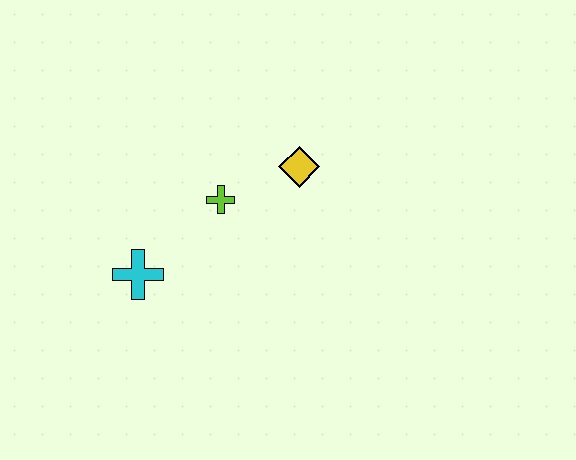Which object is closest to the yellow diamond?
The lime cross is closest to the yellow diamond.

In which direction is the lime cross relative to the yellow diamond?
The lime cross is to the left of the yellow diamond.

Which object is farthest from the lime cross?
The cyan cross is farthest from the lime cross.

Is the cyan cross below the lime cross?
Yes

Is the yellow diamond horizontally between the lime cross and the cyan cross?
No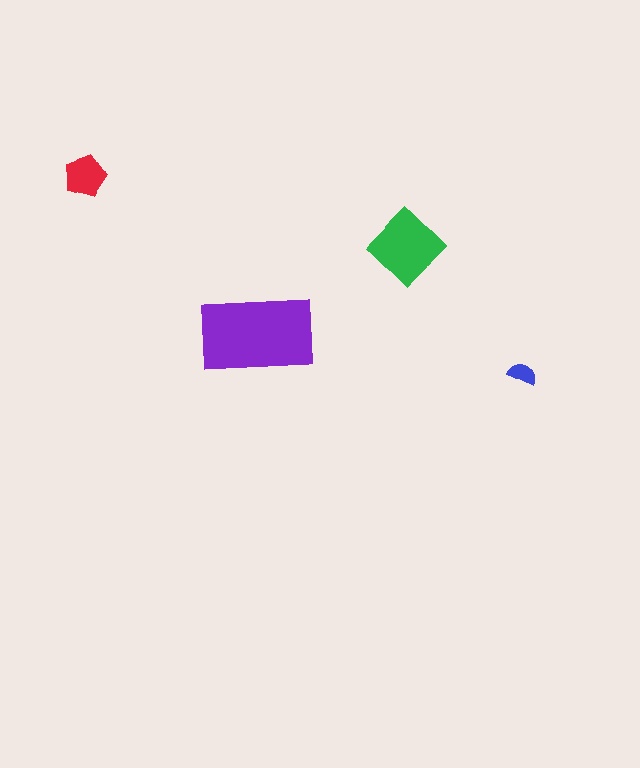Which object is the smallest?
The blue semicircle.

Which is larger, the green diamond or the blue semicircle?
The green diamond.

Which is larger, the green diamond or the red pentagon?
The green diamond.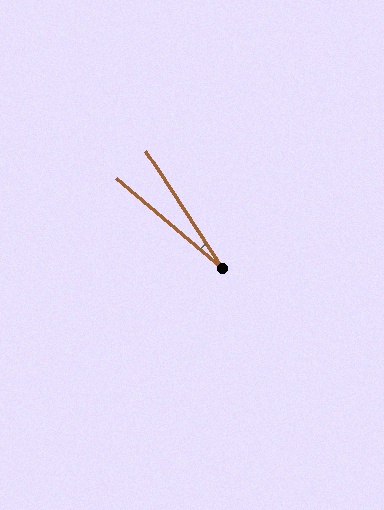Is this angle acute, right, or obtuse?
It is acute.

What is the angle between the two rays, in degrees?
Approximately 17 degrees.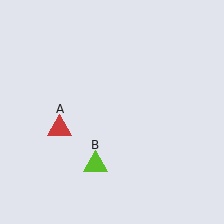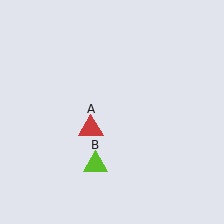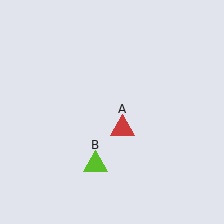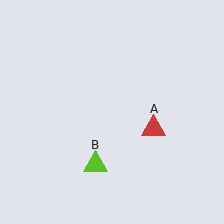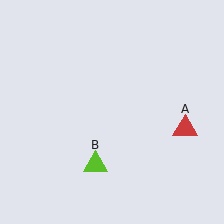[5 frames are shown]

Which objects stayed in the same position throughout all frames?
Lime triangle (object B) remained stationary.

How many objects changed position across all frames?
1 object changed position: red triangle (object A).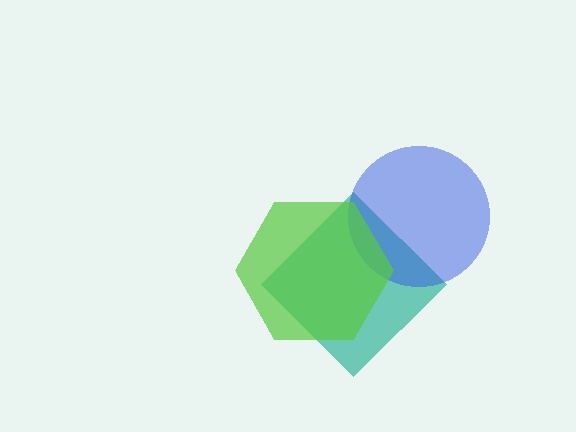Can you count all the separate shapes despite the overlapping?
Yes, there are 3 separate shapes.